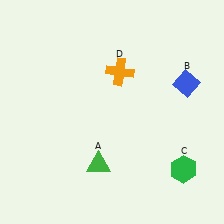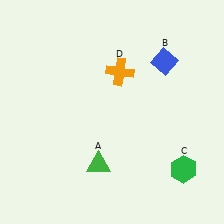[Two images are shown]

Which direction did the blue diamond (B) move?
The blue diamond (B) moved up.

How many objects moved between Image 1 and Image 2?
1 object moved between the two images.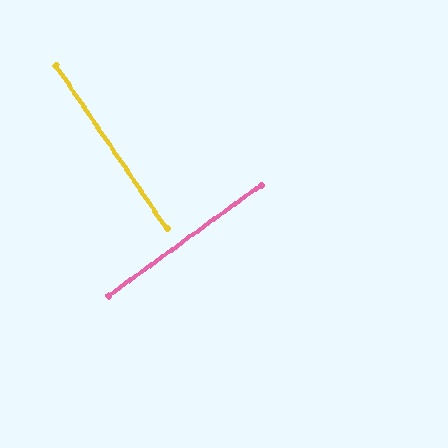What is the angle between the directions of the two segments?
Approximately 88 degrees.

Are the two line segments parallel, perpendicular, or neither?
Perpendicular — they meet at approximately 88°.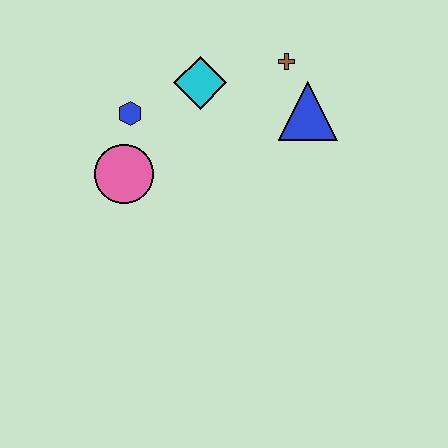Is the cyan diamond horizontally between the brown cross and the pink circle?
Yes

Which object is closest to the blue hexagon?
The pink circle is closest to the blue hexagon.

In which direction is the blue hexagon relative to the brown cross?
The blue hexagon is to the left of the brown cross.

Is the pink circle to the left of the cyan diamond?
Yes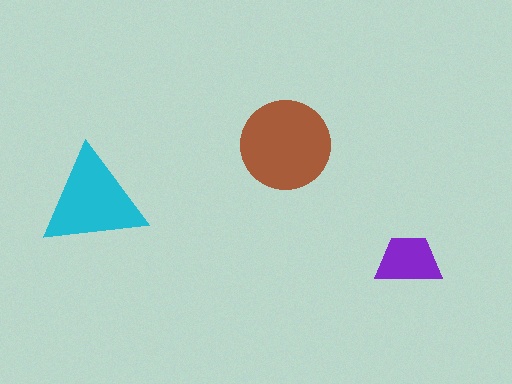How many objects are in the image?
There are 3 objects in the image.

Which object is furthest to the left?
The cyan triangle is leftmost.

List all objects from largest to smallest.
The brown circle, the cyan triangle, the purple trapezoid.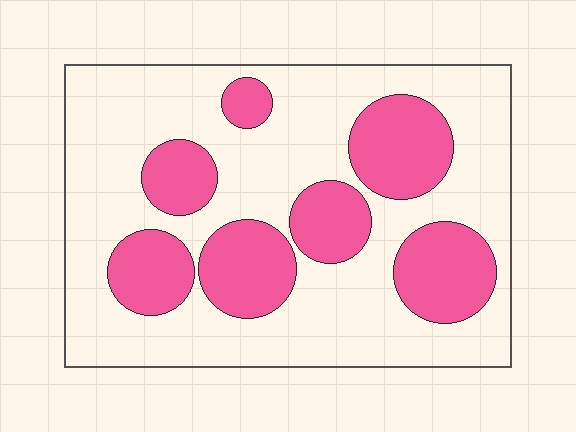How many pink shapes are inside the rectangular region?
7.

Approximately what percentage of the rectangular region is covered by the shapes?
Approximately 30%.